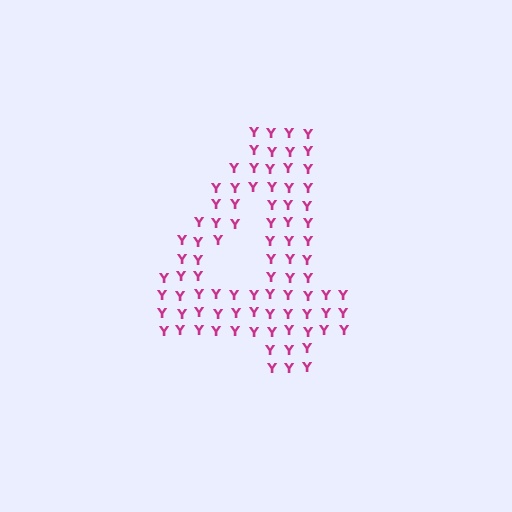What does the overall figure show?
The overall figure shows the digit 4.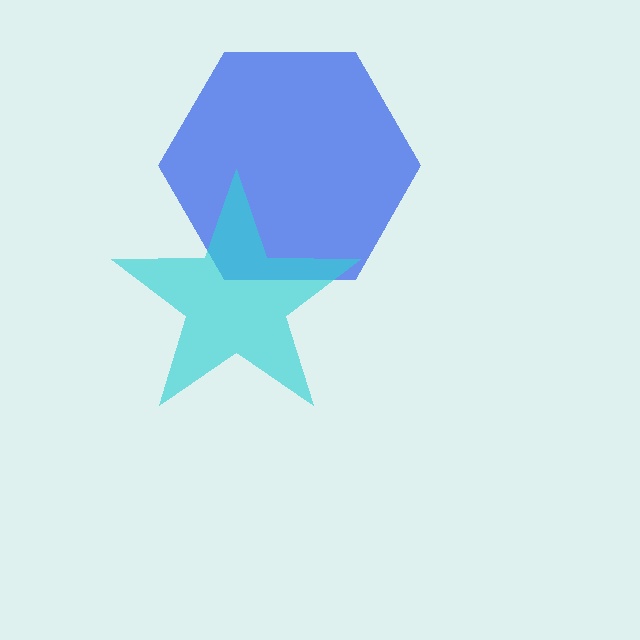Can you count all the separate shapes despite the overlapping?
Yes, there are 2 separate shapes.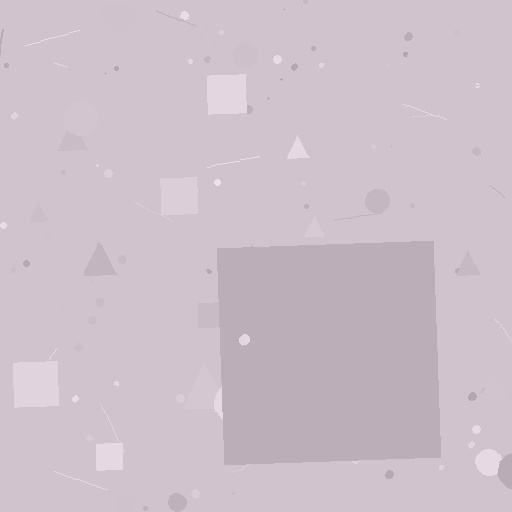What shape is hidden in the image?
A square is hidden in the image.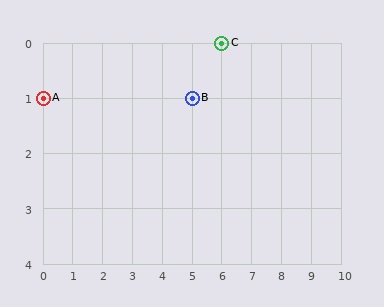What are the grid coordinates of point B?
Point B is at grid coordinates (5, 1).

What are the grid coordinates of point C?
Point C is at grid coordinates (6, 0).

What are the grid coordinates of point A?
Point A is at grid coordinates (0, 1).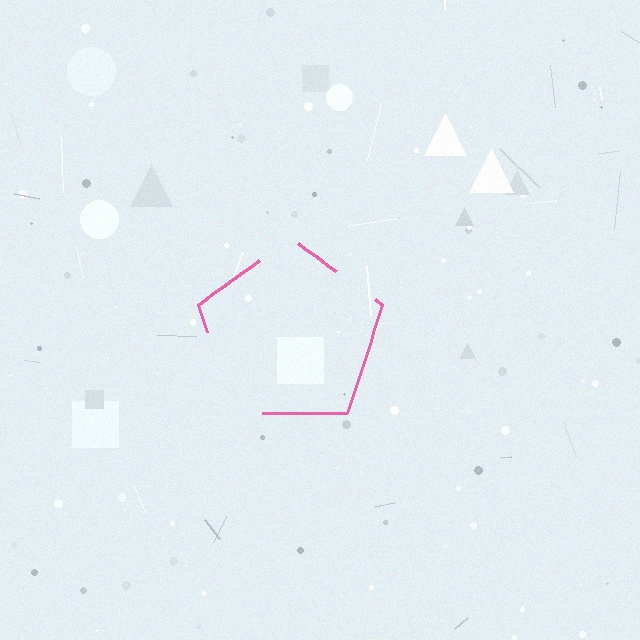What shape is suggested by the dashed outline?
The dashed outline suggests a pentagon.